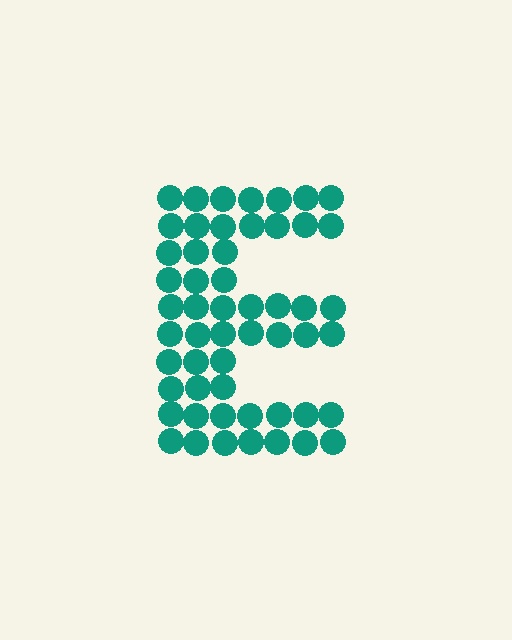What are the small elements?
The small elements are circles.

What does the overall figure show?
The overall figure shows the letter E.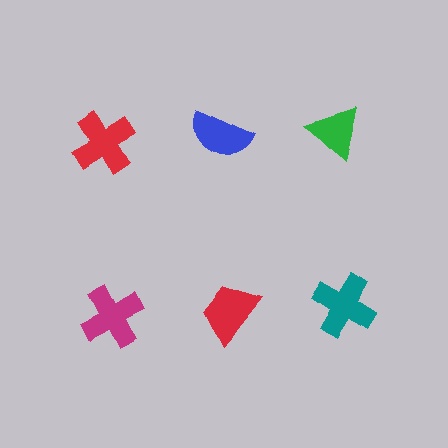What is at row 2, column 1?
A magenta cross.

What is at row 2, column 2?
A red trapezoid.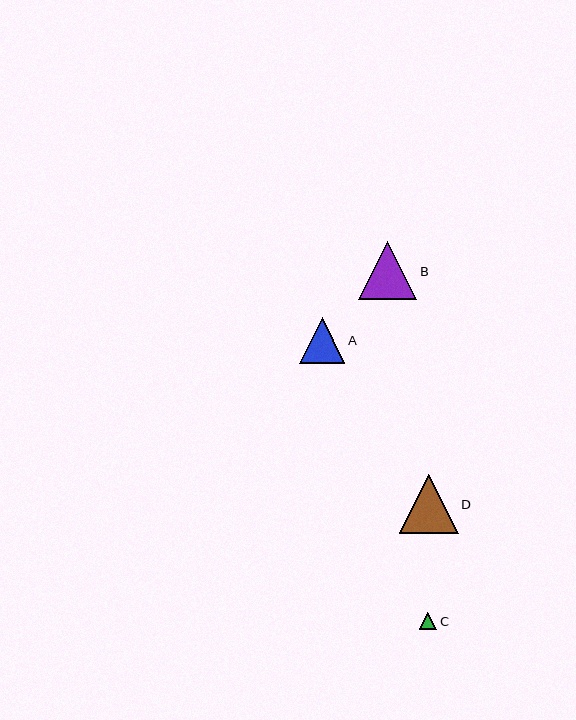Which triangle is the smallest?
Triangle C is the smallest with a size of approximately 17 pixels.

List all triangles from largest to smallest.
From largest to smallest: D, B, A, C.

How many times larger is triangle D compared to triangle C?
Triangle D is approximately 3.4 times the size of triangle C.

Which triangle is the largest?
Triangle D is the largest with a size of approximately 59 pixels.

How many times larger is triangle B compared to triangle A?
Triangle B is approximately 1.3 times the size of triangle A.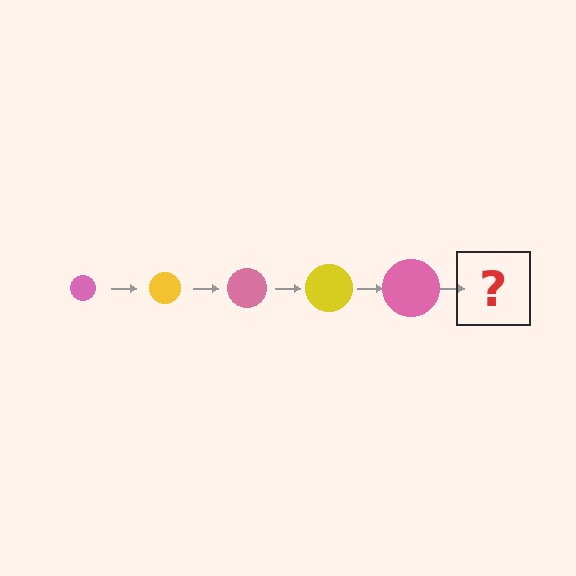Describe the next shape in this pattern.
It should be a yellow circle, larger than the previous one.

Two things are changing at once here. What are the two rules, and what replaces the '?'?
The two rules are that the circle grows larger each step and the color cycles through pink and yellow. The '?' should be a yellow circle, larger than the previous one.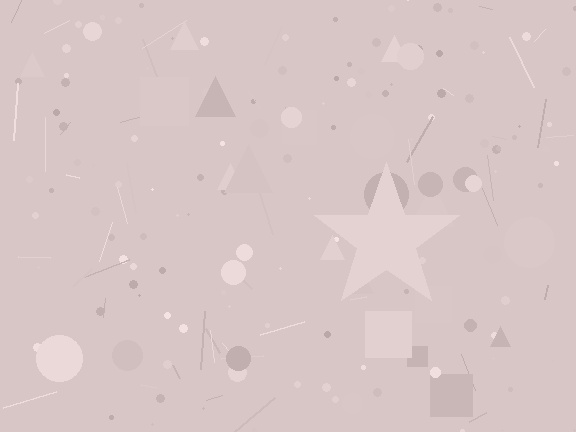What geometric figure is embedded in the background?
A star is embedded in the background.